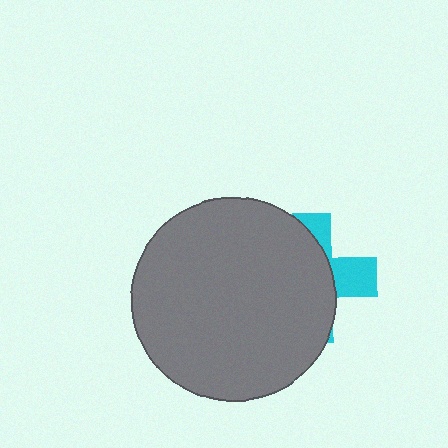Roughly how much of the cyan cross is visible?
A small part of it is visible (roughly 30%).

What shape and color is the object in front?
The object in front is a gray circle.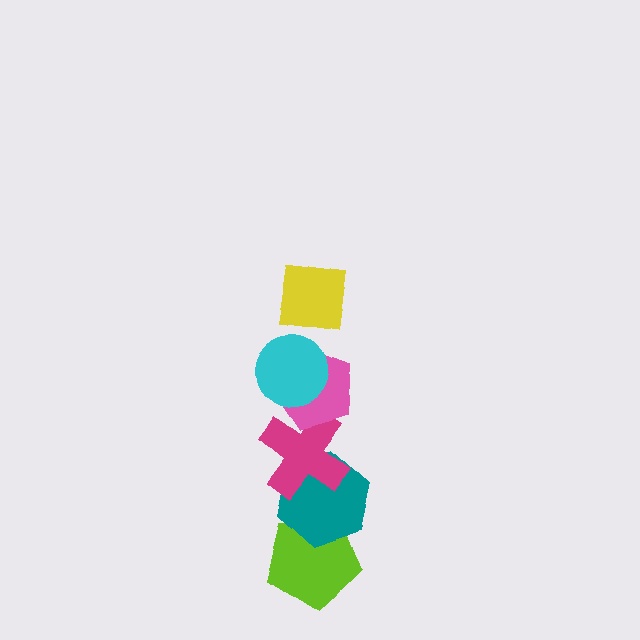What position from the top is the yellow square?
The yellow square is 1st from the top.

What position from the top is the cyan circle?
The cyan circle is 2nd from the top.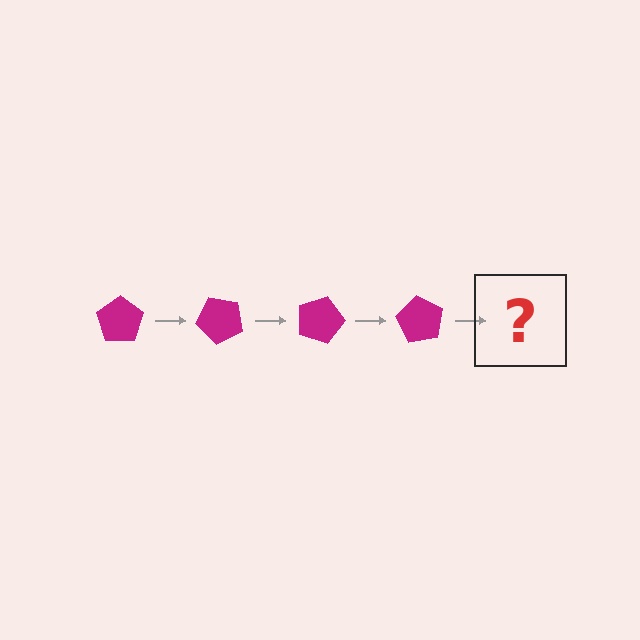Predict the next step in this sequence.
The next step is a magenta pentagon rotated 180 degrees.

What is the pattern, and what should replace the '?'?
The pattern is that the pentagon rotates 45 degrees each step. The '?' should be a magenta pentagon rotated 180 degrees.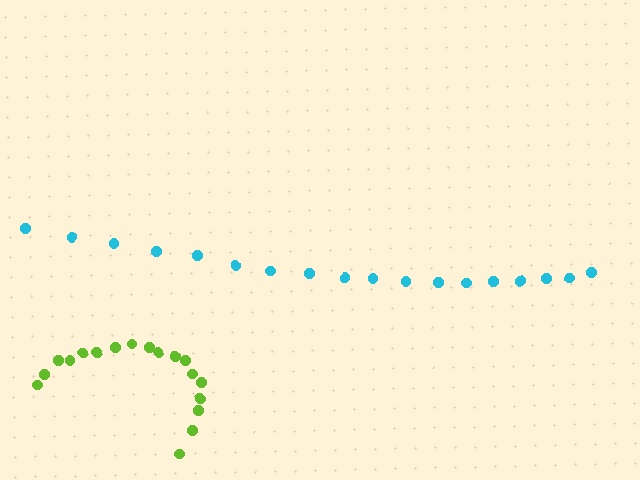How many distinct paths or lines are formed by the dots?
There are 2 distinct paths.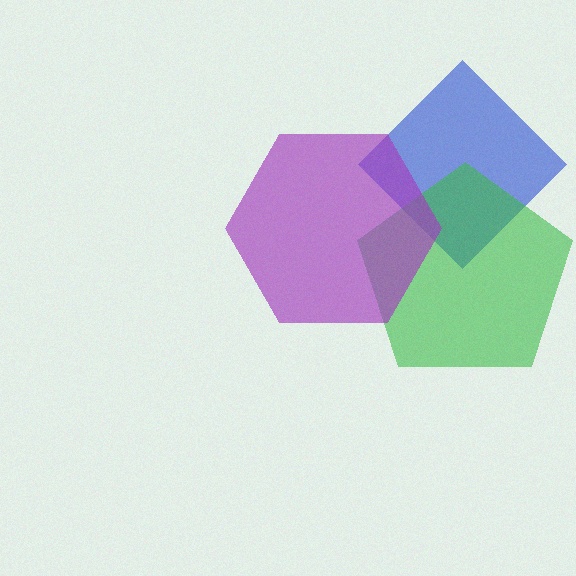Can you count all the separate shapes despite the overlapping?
Yes, there are 3 separate shapes.